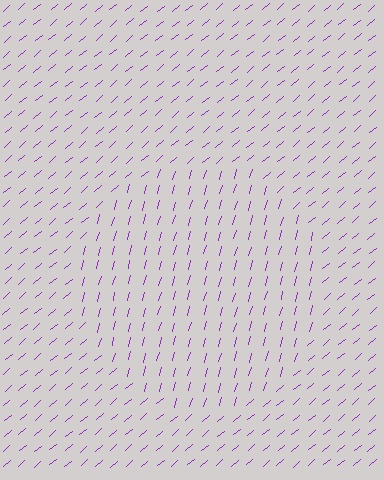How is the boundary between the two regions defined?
The boundary is defined purely by a change in line orientation (approximately 35 degrees difference). All lines are the same color and thickness.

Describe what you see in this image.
The image is filled with small purple line segments. A circle region in the image has lines oriented differently from the surrounding lines, creating a visible texture boundary.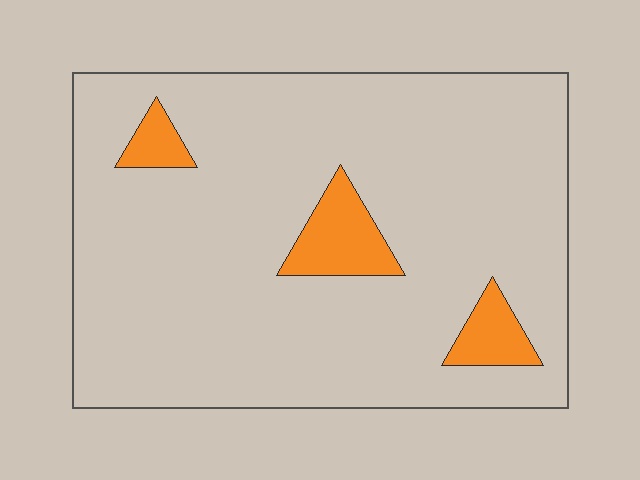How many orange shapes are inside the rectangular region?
3.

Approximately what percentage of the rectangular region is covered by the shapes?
Approximately 10%.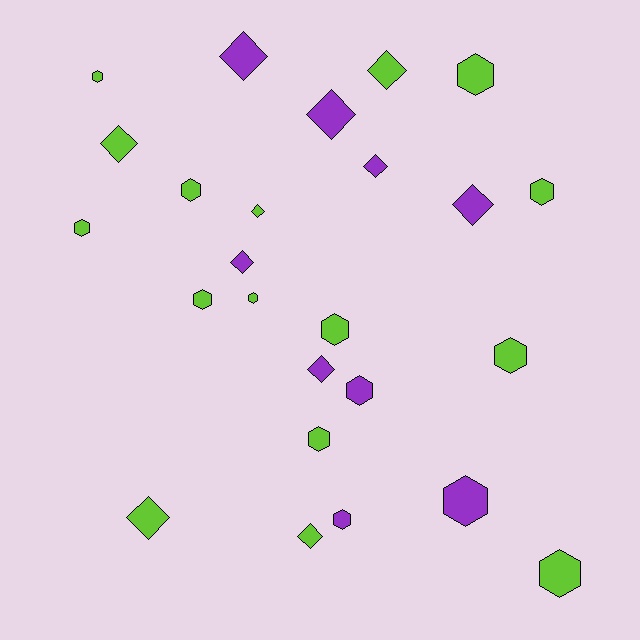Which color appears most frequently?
Lime, with 16 objects.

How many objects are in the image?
There are 25 objects.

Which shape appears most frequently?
Hexagon, with 14 objects.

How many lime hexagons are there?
There are 11 lime hexagons.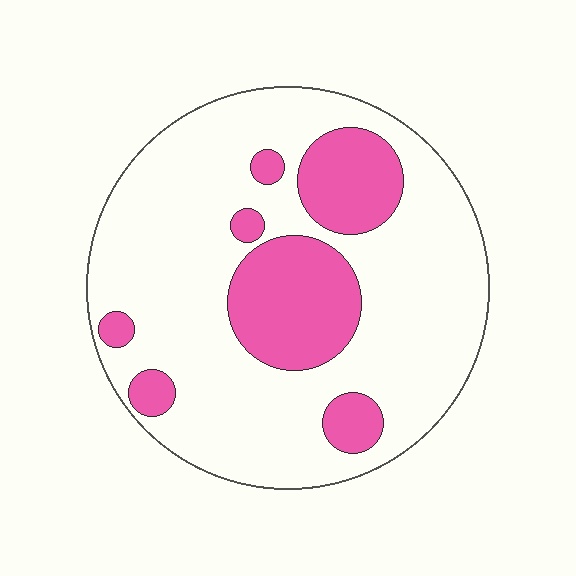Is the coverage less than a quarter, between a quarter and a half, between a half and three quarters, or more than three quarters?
Less than a quarter.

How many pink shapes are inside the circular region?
7.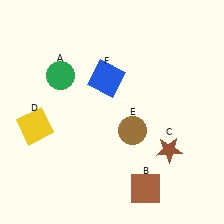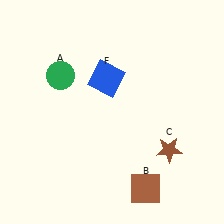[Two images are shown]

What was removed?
The yellow square (D), the brown circle (E) were removed in Image 2.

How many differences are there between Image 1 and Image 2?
There are 2 differences between the two images.